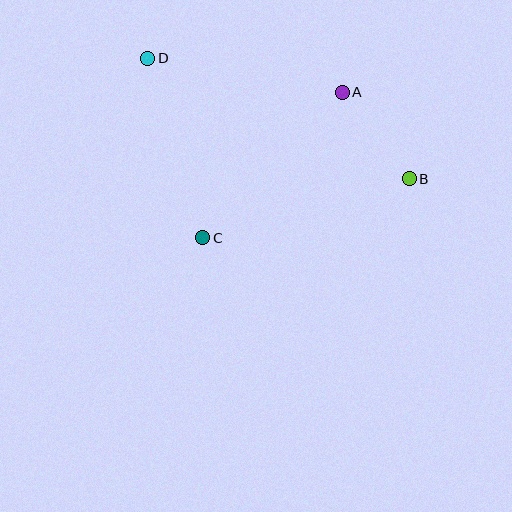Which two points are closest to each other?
Points A and B are closest to each other.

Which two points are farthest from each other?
Points B and D are farthest from each other.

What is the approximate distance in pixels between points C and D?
The distance between C and D is approximately 188 pixels.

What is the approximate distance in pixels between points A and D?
The distance between A and D is approximately 197 pixels.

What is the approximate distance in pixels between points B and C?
The distance between B and C is approximately 215 pixels.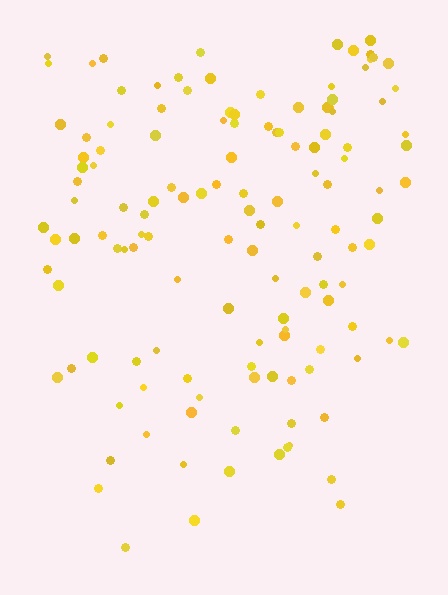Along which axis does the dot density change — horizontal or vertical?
Vertical.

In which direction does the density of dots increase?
From bottom to top, with the top side densest.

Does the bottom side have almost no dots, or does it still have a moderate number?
Still a moderate number, just noticeably fewer than the top.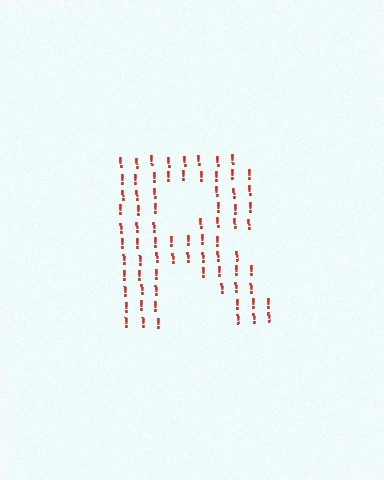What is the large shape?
The large shape is the letter R.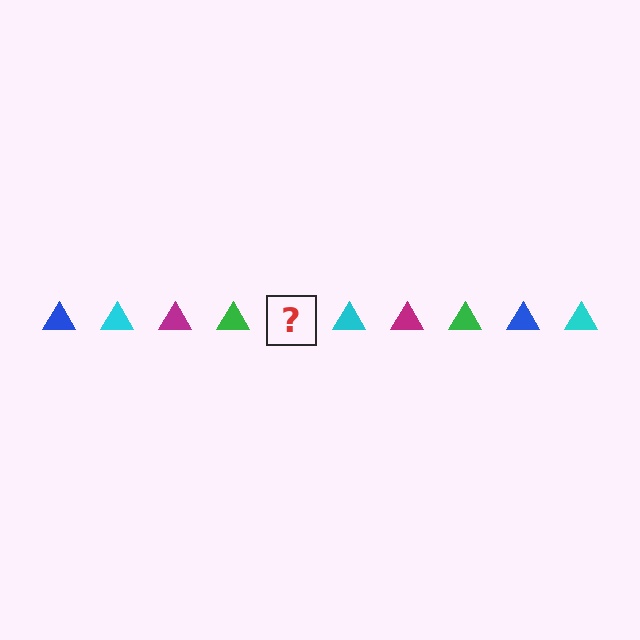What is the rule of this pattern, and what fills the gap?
The rule is that the pattern cycles through blue, cyan, magenta, green triangles. The gap should be filled with a blue triangle.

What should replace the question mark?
The question mark should be replaced with a blue triangle.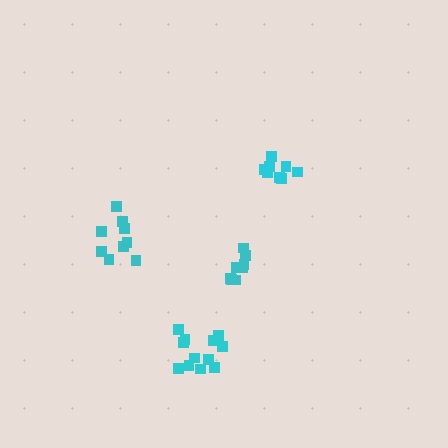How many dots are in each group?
Group 1: 13 dots, Group 2: 9 dots, Group 3: 8 dots, Group 4: 8 dots (38 total).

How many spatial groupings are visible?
There are 4 spatial groupings.